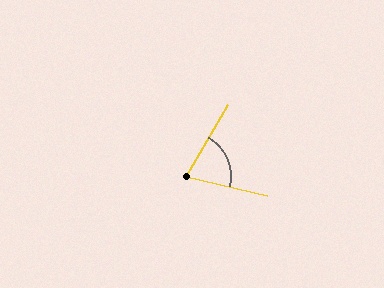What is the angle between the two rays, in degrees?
Approximately 73 degrees.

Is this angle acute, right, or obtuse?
It is acute.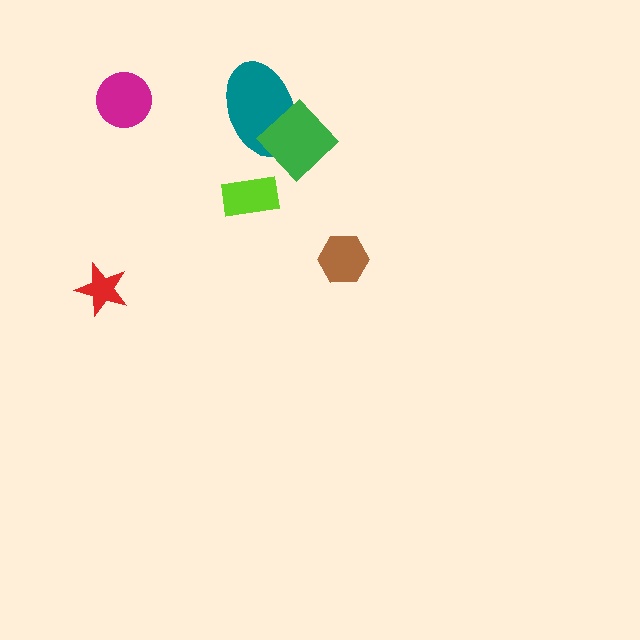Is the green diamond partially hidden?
No, no other shape covers it.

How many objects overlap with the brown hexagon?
0 objects overlap with the brown hexagon.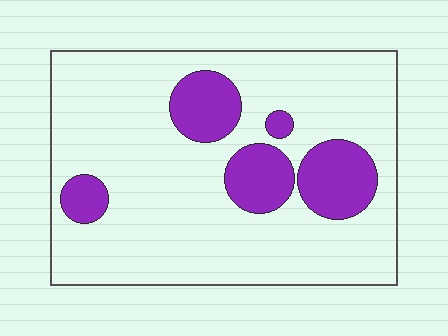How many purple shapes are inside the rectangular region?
5.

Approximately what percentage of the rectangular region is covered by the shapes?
Approximately 20%.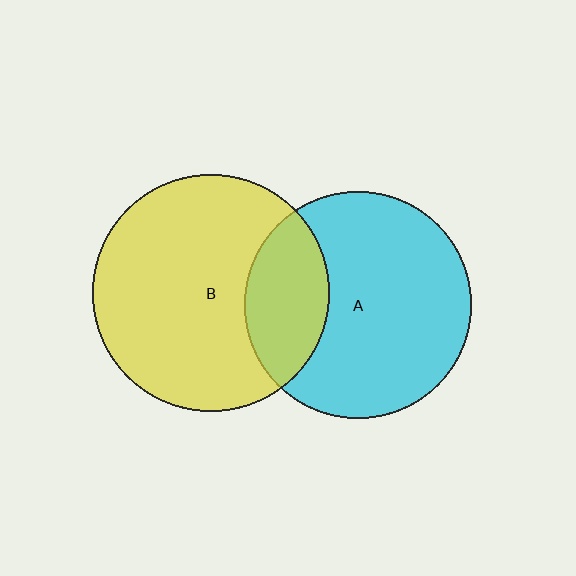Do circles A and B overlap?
Yes.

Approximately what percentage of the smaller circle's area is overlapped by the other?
Approximately 25%.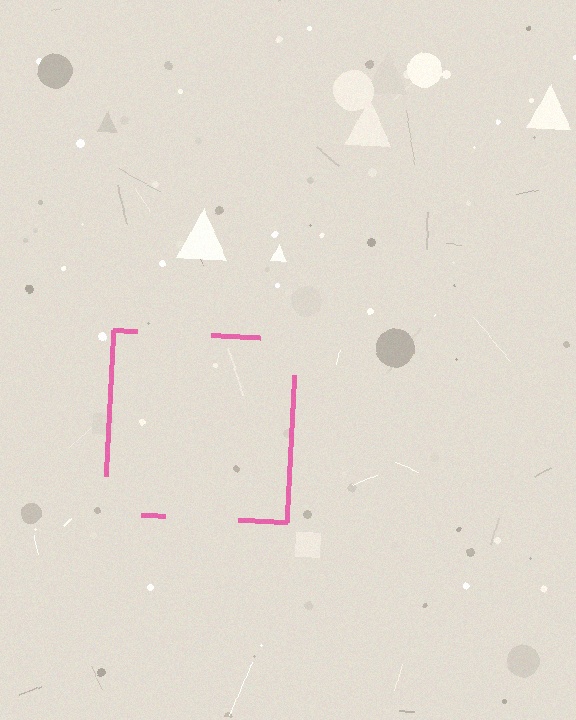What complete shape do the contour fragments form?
The contour fragments form a square.